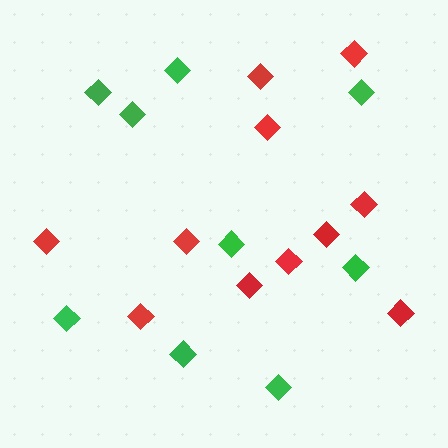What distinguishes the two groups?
There are 2 groups: one group of red diamonds (11) and one group of green diamonds (9).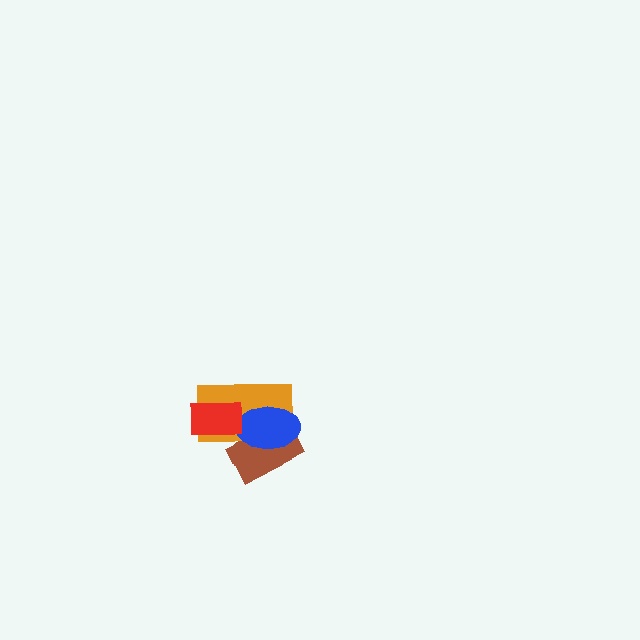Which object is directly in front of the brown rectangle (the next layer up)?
The orange rectangle is directly in front of the brown rectangle.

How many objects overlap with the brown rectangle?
2 objects overlap with the brown rectangle.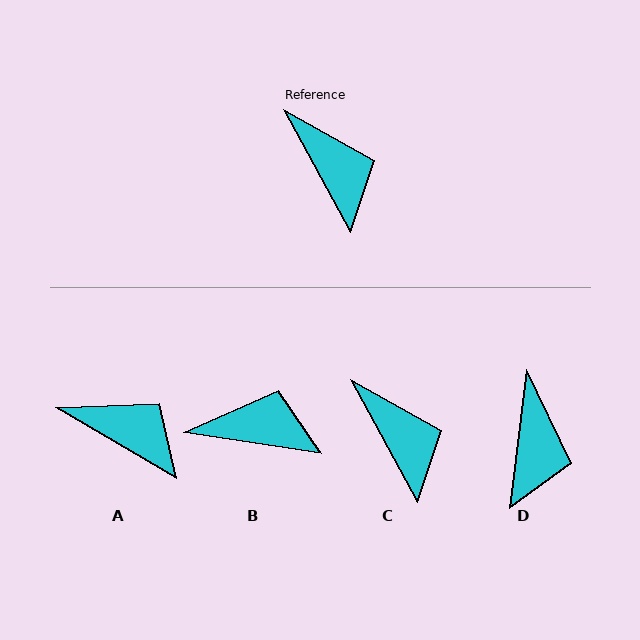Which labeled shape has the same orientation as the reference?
C.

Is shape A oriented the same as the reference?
No, it is off by about 31 degrees.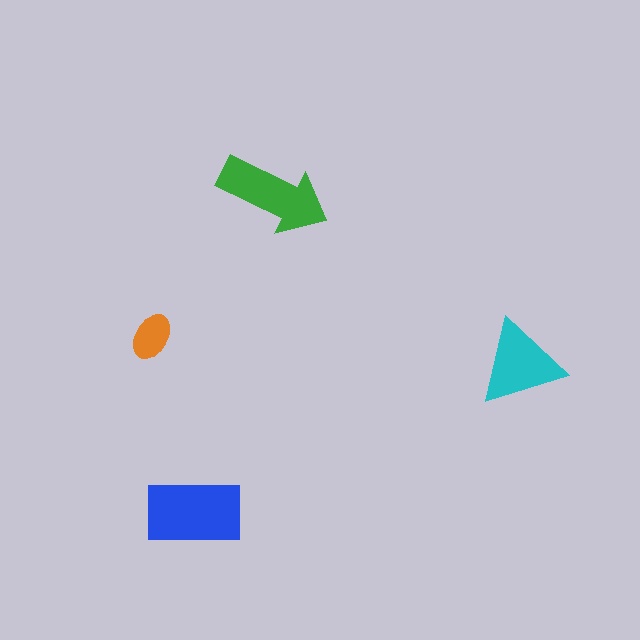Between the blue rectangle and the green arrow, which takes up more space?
The blue rectangle.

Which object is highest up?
The green arrow is topmost.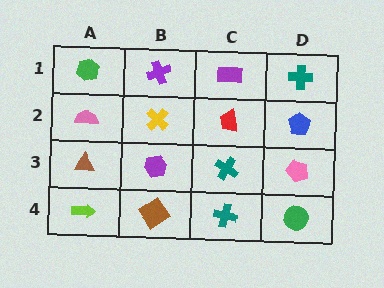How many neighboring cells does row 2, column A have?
3.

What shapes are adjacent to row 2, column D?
A teal cross (row 1, column D), a pink pentagon (row 3, column D), a red trapezoid (row 2, column C).